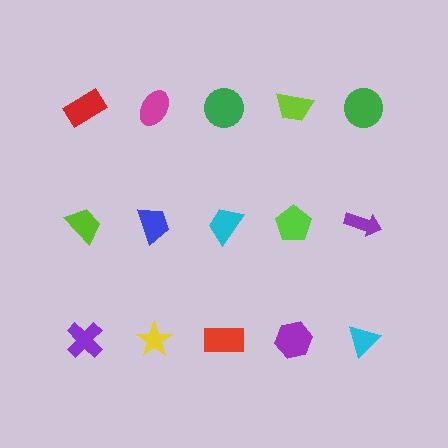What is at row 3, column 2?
A yellow star.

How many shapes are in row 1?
5 shapes.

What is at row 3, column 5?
A cyan triangle.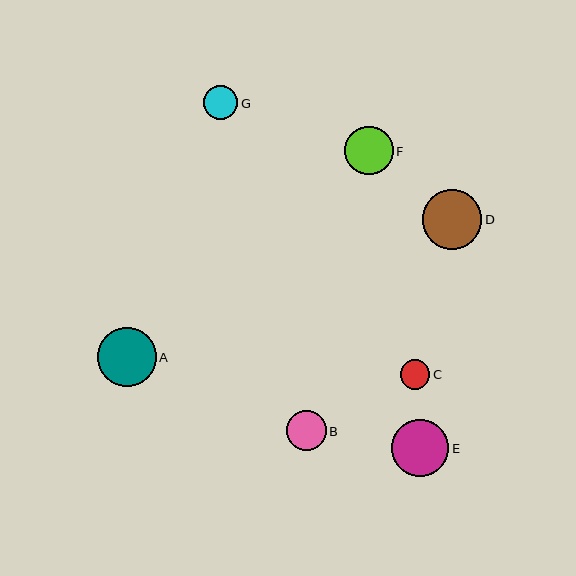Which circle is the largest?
Circle D is the largest with a size of approximately 60 pixels.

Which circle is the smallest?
Circle C is the smallest with a size of approximately 29 pixels.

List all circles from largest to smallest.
From largest to smallest: D, A, E, F, B, G, C.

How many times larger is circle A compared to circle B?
Circle A is approximately 1.5 times the size of circle B.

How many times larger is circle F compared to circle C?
Circle F is approximately 1.6 times the size of circle C.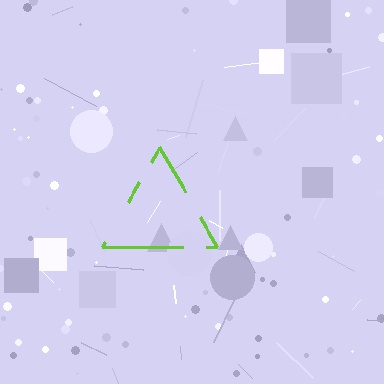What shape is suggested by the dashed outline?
The dashed outline suggests a triangle.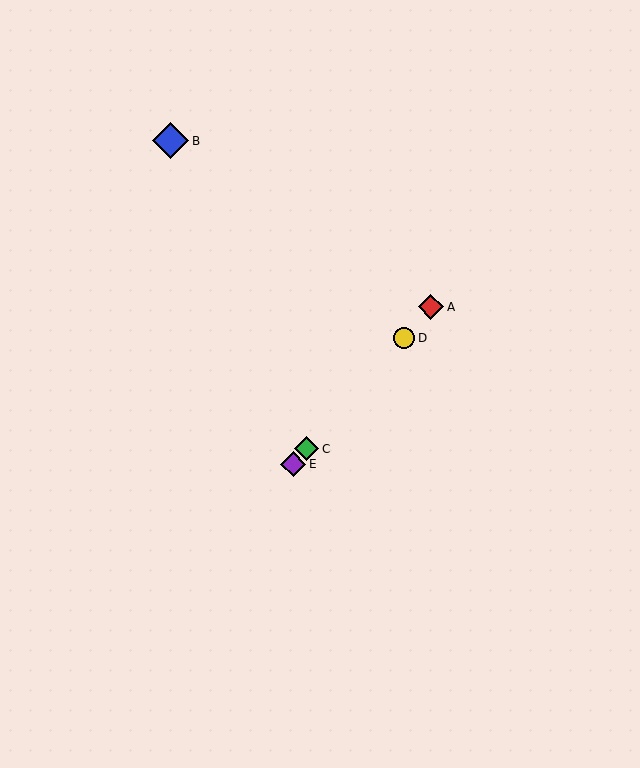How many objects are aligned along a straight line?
4 objects (A, C, D, E) are aligned along a straight line.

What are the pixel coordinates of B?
Object B is at (170, 141).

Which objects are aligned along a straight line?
Objects A, C, D, E are aligned along a straight line.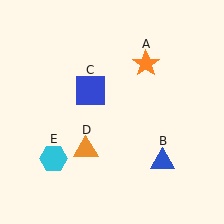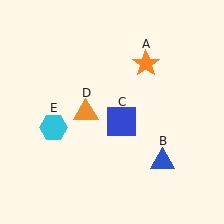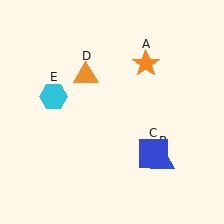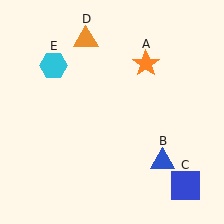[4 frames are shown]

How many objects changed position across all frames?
3 objects changed position: blue square (object C), orange triangle (object D), cyan hexagon (object E).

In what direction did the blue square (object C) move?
The blue square (object C) moved down and to the right.